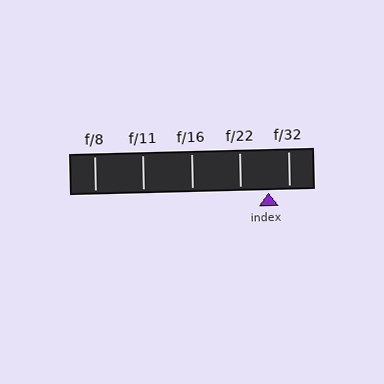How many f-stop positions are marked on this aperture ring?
There are 5 f-stop positions marked.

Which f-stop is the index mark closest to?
The index mark is closest to f/32.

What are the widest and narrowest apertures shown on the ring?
The widest aperture shown is f/8 and the narrowest is f/32.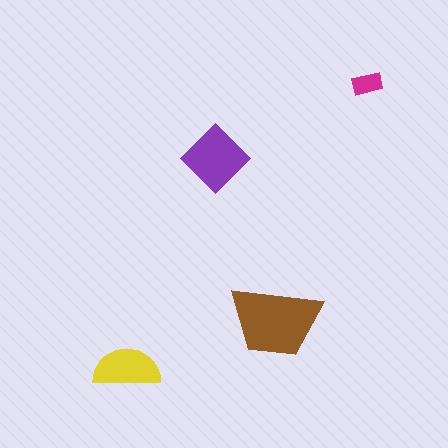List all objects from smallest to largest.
The magenta rectangle, the yellow semicircle, the purple diamond, the brown trapezoid.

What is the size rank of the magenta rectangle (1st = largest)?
4th.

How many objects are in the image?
There are 4 objects in the image.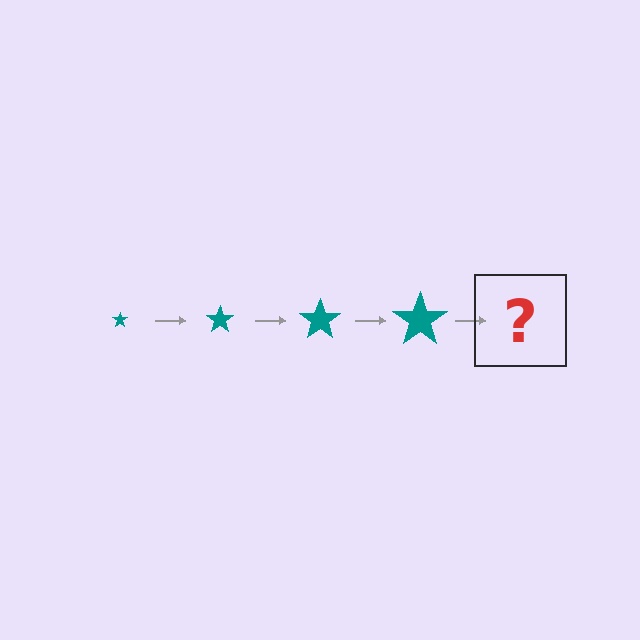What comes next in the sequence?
The next element should be a teal star, larger than the previous one.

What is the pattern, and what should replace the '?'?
The pattern is that the star gets progressively larger each step. The '?' should be a teal star, larger than the previous one.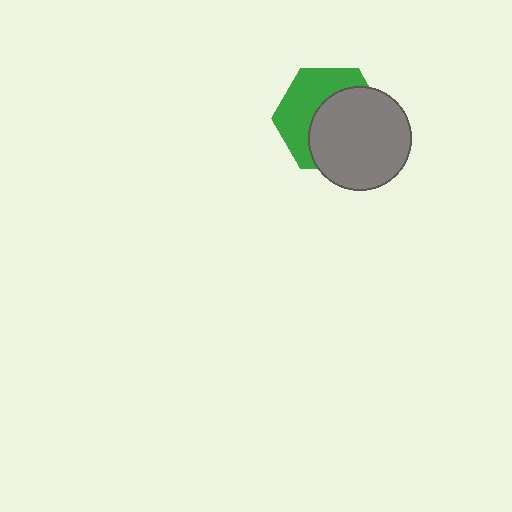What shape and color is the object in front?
The object in front is a gray circle.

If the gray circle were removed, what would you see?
You would see the complete green hexagon.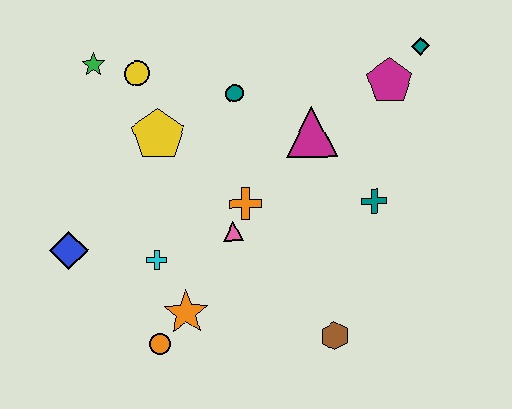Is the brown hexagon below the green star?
Yes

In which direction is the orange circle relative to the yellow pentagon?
The orange circle is below the yellow pentagon.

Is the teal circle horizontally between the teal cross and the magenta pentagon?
No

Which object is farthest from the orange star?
The teal diamond is farthest from the orange star.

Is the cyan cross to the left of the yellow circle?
No